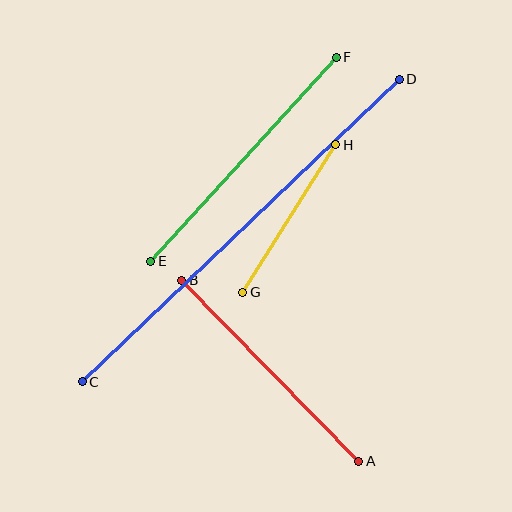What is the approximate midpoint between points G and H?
The midpoint is at approximately (289, 219) pixels.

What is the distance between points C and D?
The distance is approximately 438 pixels.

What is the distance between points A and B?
The distance is approximately 253 pixels.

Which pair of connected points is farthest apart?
Points C and D are farthest apart.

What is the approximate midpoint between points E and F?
The midpoint is at approximately (244, 159) pixels.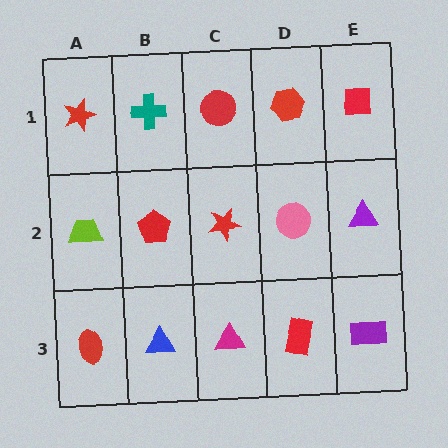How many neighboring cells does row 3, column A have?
2.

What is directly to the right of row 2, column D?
A purple triangle.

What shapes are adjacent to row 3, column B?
A red pentagon (row 2, column B), a red ellipse (row 3, column A), a magenta triangle (row 3, column C).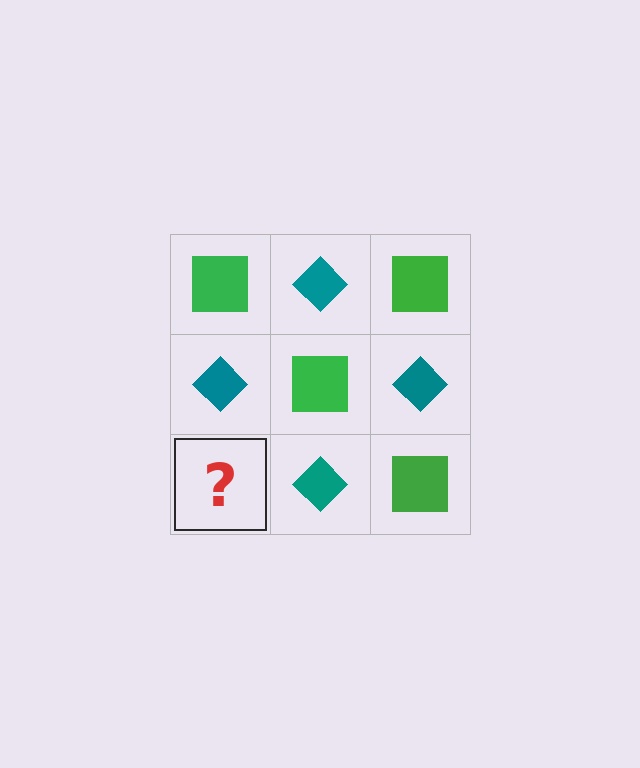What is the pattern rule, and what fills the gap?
The rule is that it alternates green square and teal diamond in a checkerboard pattern. The gap should be filled with a green square.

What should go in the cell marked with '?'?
The missing cell should contain a green square.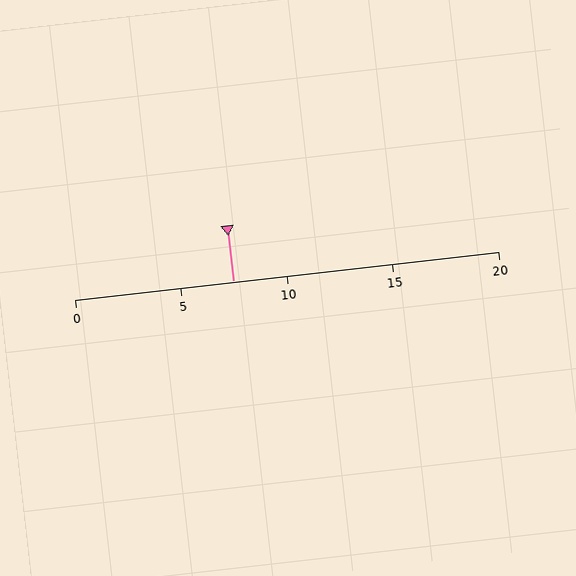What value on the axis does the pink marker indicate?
The marker indicates approximately 7.5.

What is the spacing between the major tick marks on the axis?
The major ticks are spaced 5 apart.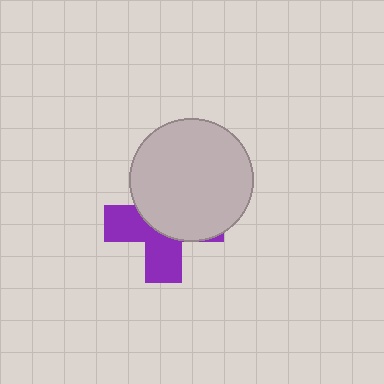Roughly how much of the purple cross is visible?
A small part of it is visible (roughly 44%).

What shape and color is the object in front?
The object in front is a light gray circle.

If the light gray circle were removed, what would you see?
You would see the complete purple cross.